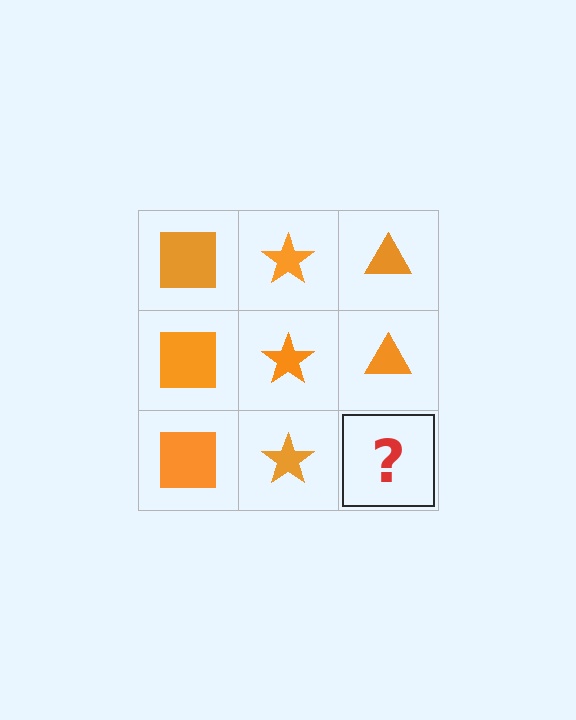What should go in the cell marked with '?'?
The missing cell should contain an orange triangle.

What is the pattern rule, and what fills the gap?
The rule is that each column has a consistent shape. The gap should be filled with an orange triangle.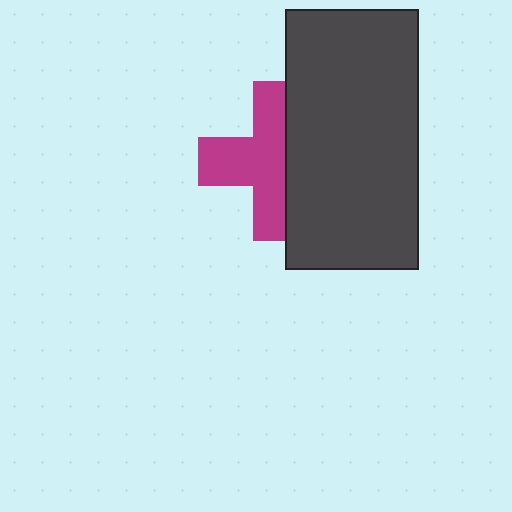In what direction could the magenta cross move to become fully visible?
The magenta cross could move left. That would shift it out from behind the dark gray rectangle entirely.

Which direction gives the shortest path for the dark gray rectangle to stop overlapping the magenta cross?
Moving right gives the shortest separation.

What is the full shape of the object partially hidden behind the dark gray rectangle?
The partially hidden object is a magenta cross.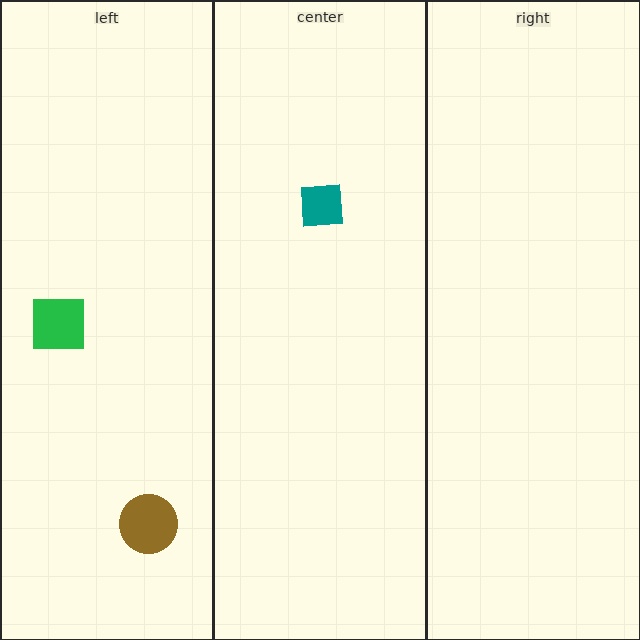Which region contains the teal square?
The center region.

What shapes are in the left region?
The brown circle, the green square.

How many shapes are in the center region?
1.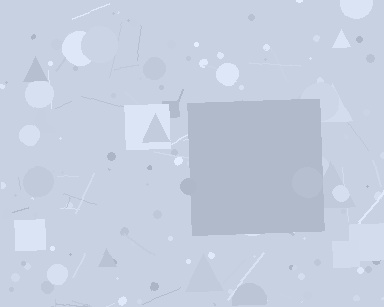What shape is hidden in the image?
A square is hidden in the image.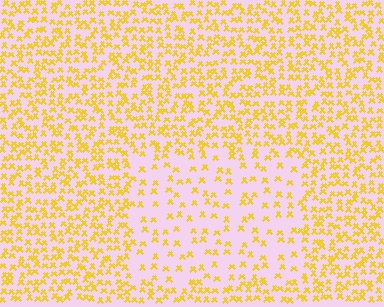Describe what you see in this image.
The image contains small yellow elements arranged at two different densities. A rectangle-shaped region is visible where the elements are less densely packed than the surrounding area.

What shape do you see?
I see a rectangle.